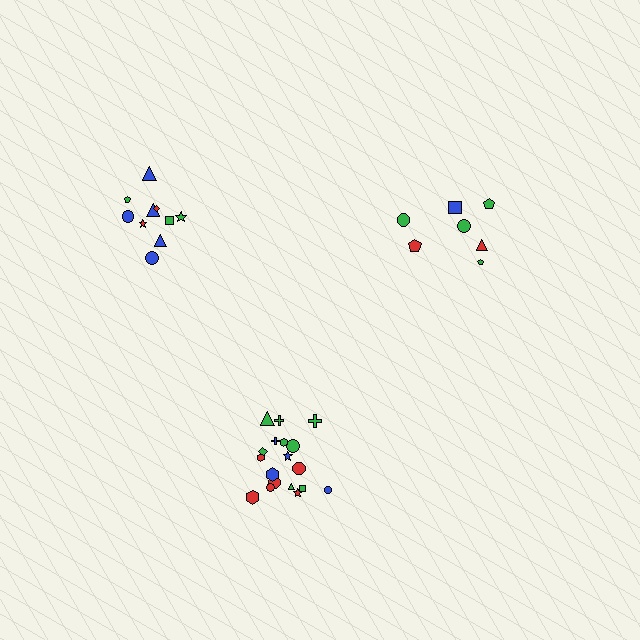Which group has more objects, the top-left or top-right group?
The top-left group.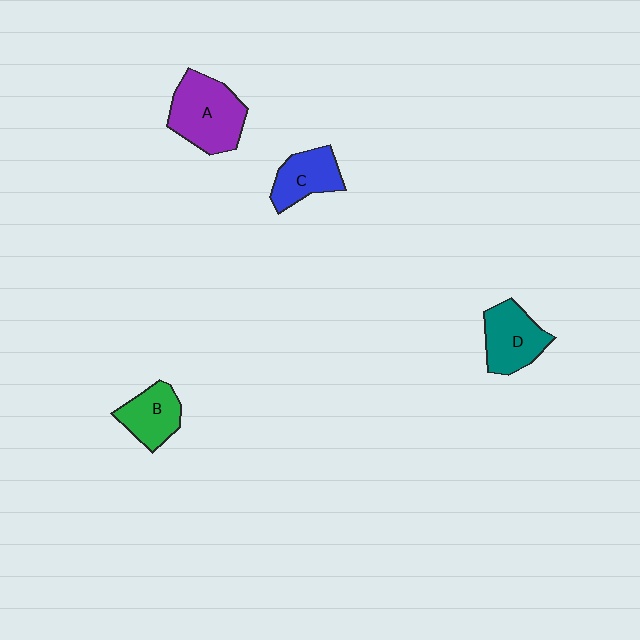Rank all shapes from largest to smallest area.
From largest to smallest: A (purple), D (teal), C (blue), B (green).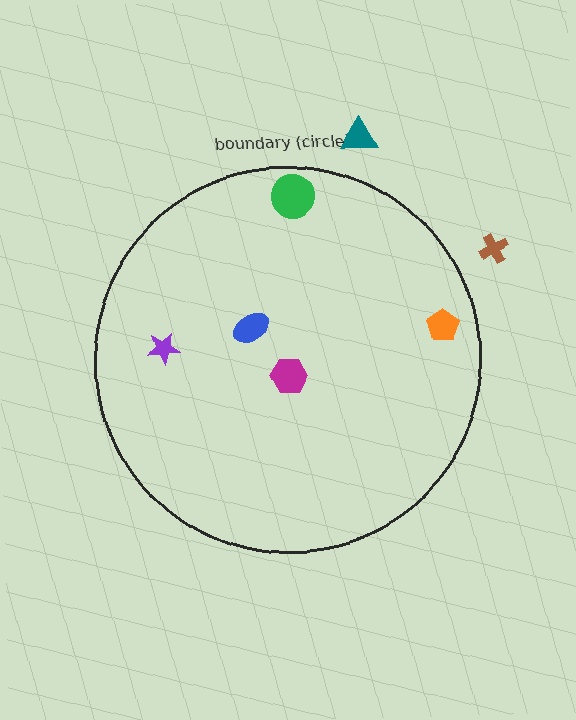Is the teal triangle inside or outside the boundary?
Outside.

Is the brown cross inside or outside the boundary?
Outside.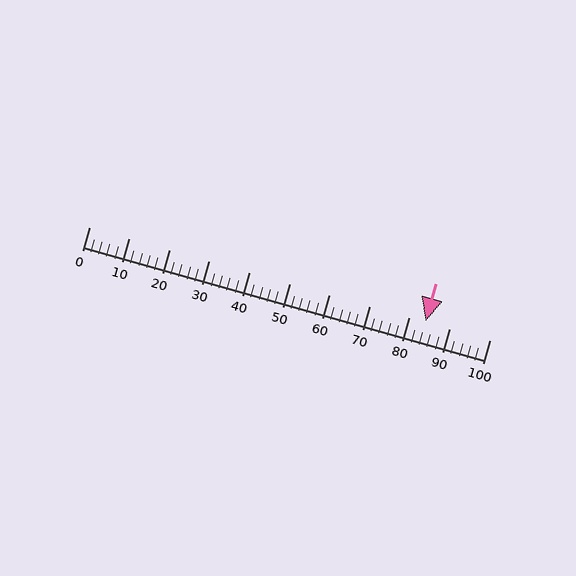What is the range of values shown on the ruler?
The ruler shows values from 0 to 100.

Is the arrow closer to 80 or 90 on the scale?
The arrow is closer to 80.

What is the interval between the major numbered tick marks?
The major tick marks are spaced 10 units apart.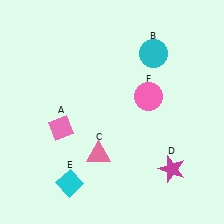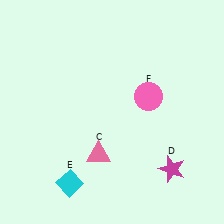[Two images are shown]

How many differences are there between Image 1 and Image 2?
There are 2 differences between the two images.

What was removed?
The cyan circle (B), the pink diamond (A) were removed in Image 2.